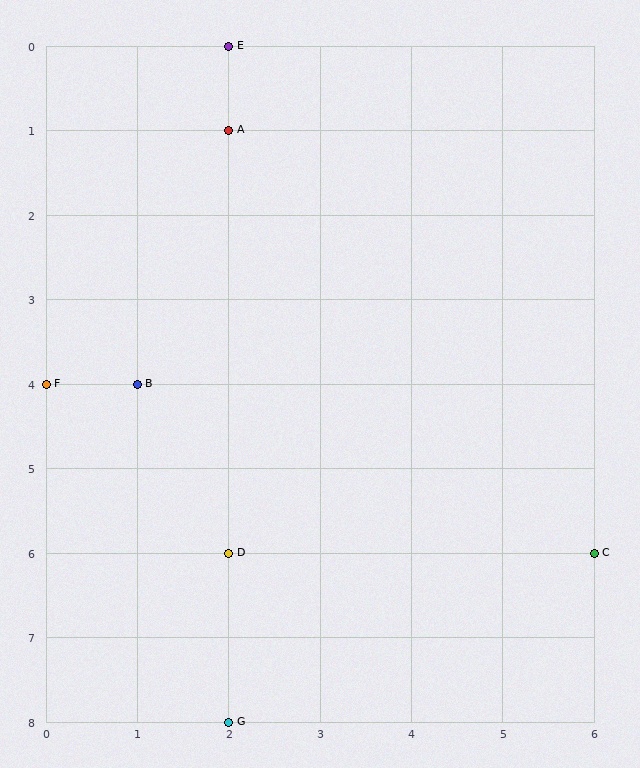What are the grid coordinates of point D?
Point D is at grid coordinates (2, 6).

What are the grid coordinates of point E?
Point E is at grid coordinates (2, 0).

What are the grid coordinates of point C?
Point C is at grid coordinates (6, 6).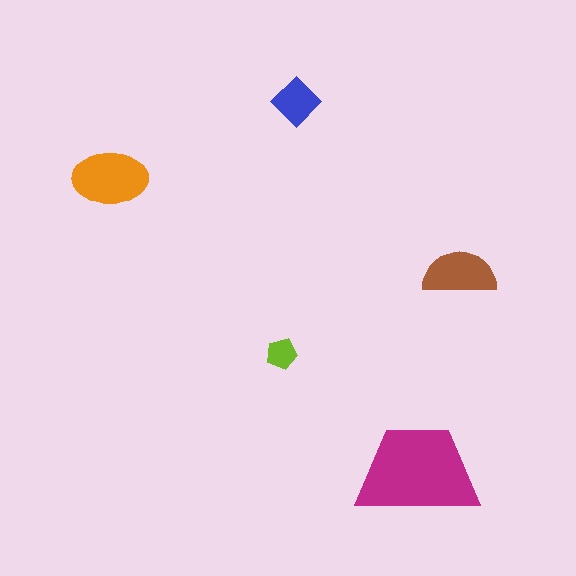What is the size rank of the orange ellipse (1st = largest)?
2nd.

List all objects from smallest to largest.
The lime pentagon, the blue diamond, the brown semicircle, the orange ellipse, the magenta trapezoid.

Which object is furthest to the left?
The orange ellipse is leftmost.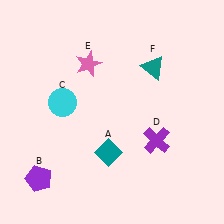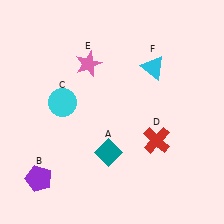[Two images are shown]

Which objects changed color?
D changed from purple to red. F changed from teal to cyan.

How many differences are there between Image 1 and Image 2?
There are 2 differences between the two images.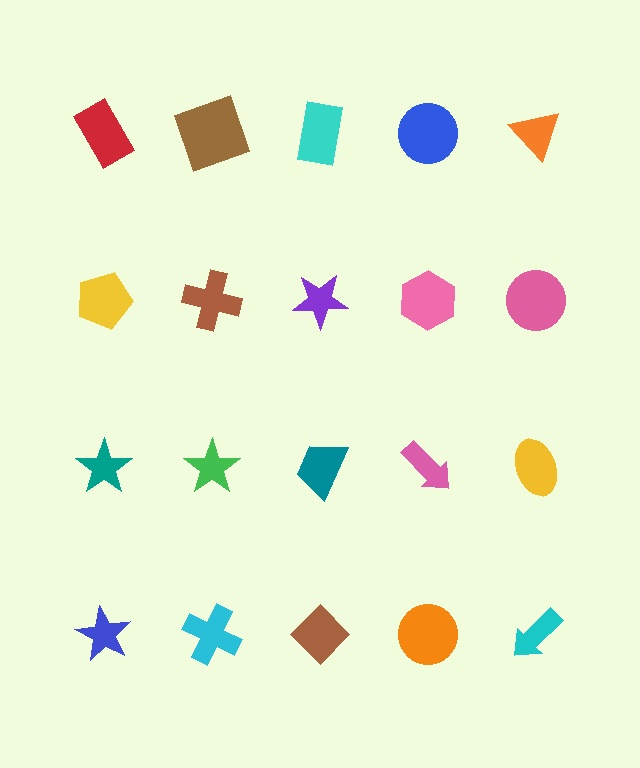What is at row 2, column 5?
A pink circle.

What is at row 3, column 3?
A teal trapezoid.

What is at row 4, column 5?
A cyan arrow.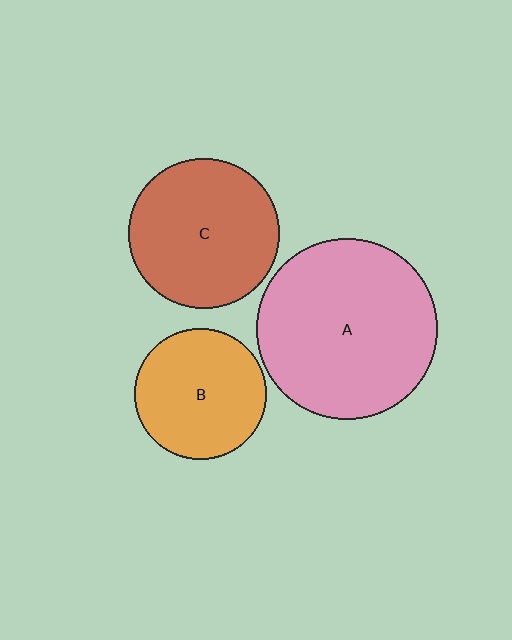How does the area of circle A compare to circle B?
Approximately 1.9 times.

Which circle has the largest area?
Circle A (pink).